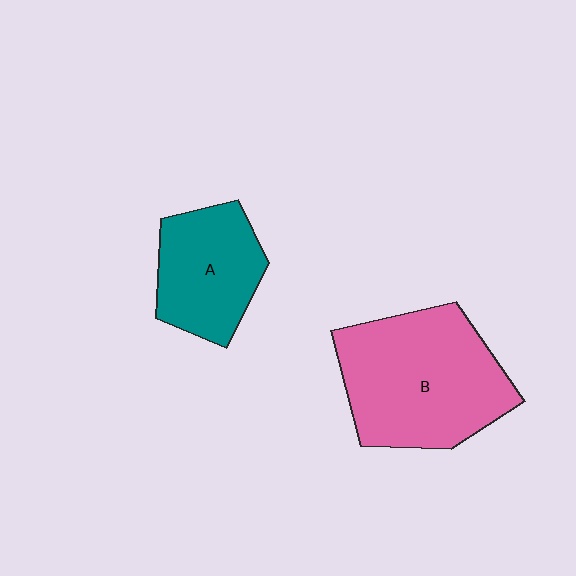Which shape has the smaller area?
Shape A (teal).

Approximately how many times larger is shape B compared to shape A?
Approximately 1.6 times.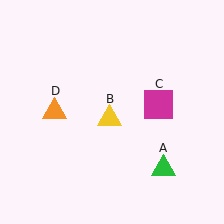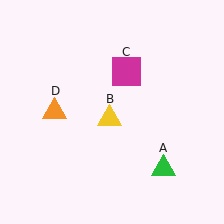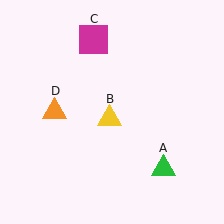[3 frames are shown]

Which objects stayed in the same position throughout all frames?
Green triangle (object A) and yellow triangle (object B) and orange triangle (object D) remained stationary.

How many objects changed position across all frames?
1 object changed position: magenta square (object C).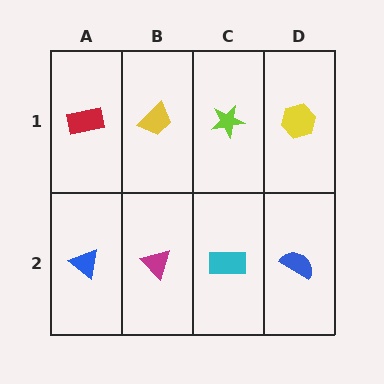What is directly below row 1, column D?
A blue semicircle.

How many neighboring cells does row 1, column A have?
2.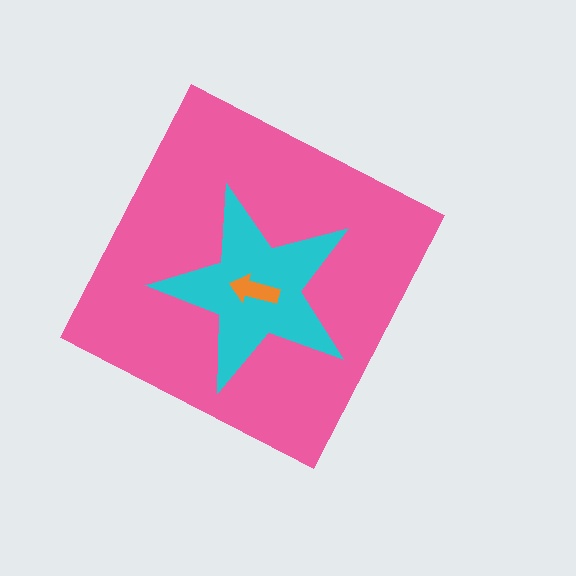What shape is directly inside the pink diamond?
The cyan star.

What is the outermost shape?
The pink diamond.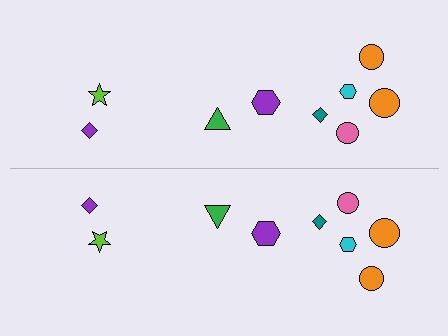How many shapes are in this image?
There are 18 shapes in this image.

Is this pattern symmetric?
Yes, this pattern has bilateral (reflection) symmetry.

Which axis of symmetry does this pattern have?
The pattern has a horizontal axis of symmetry running through the center of the image.